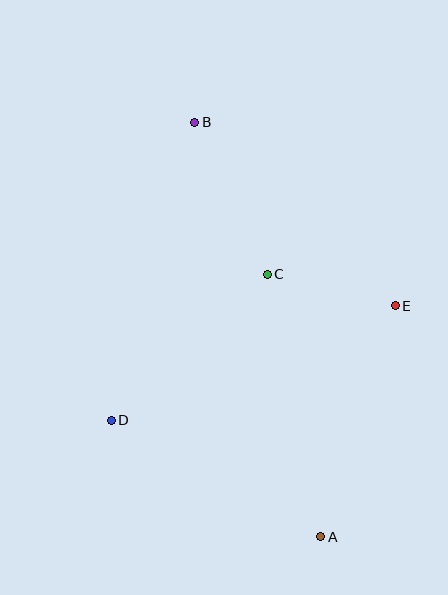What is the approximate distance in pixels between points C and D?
The distance between C and D is approximately 213 pixels.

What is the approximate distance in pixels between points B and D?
The distance between B and D is approximately 309 pixels.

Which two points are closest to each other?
Points C and E are closest to each other.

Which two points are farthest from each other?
Points A and B are farthest from each other.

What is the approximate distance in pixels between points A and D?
The distance between A and D is approximately 240 pixels.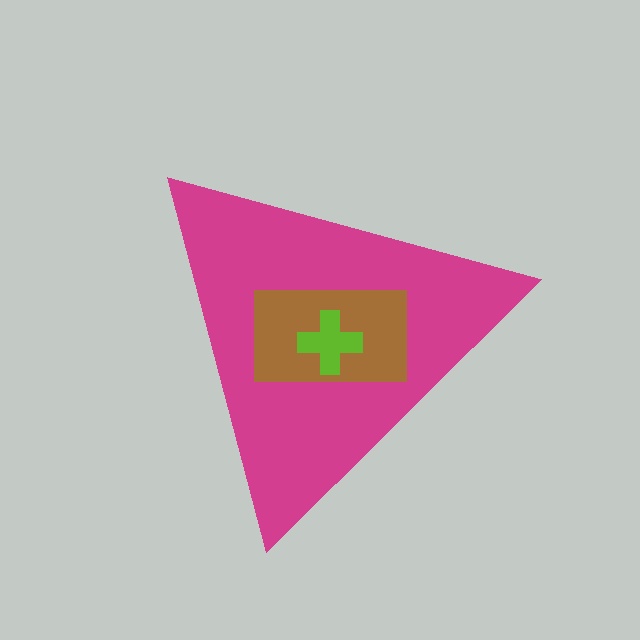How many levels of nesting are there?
3.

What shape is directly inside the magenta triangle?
The brown rectangle.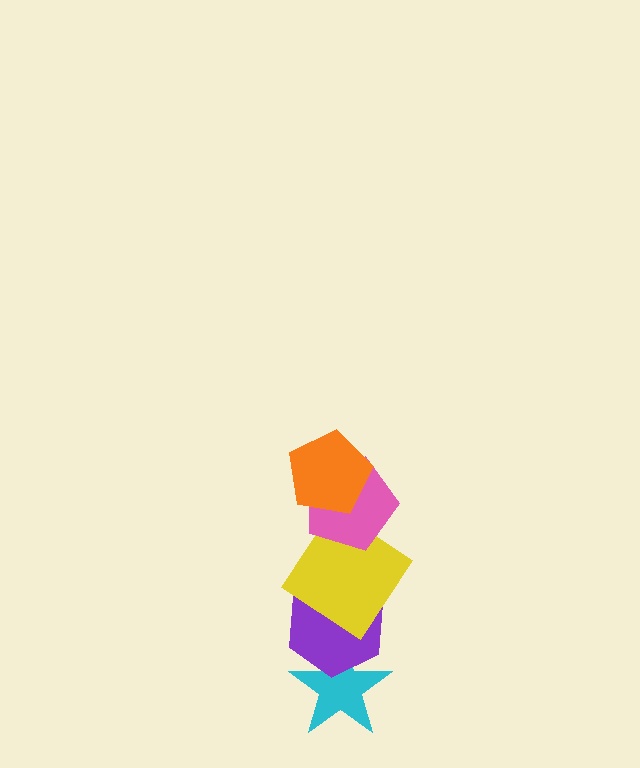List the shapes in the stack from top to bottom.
From top to bottom: the orange pentagon, the pink pentagon, the yellow diamond, the purple hexagon, the cyan star.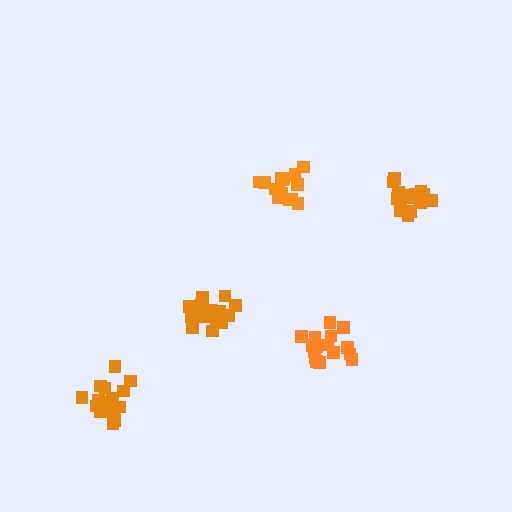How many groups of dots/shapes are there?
There are 5 groups.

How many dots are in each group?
Group 1: 18 dots, Group 2: 17 dots, Group 3: 16 dots, Group 4: 20 dots, Group 5: 15 dots (86 total).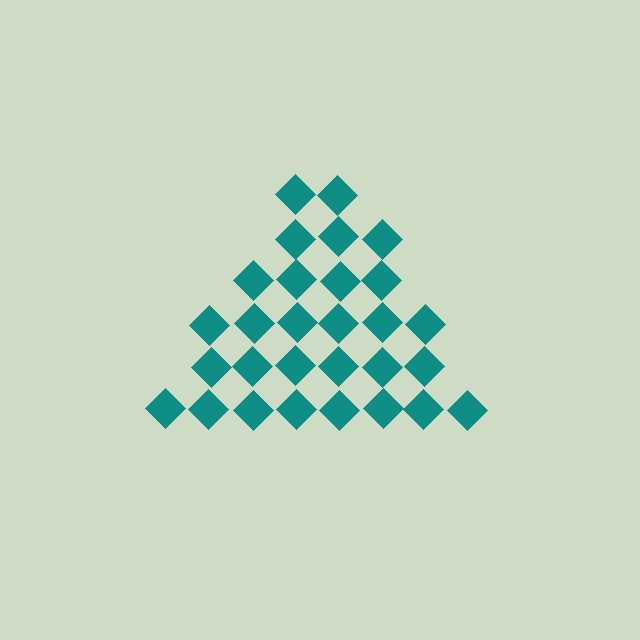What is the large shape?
The large shape is a triangle.